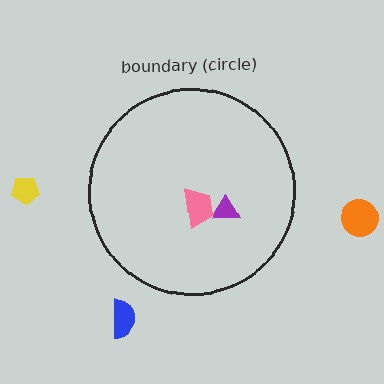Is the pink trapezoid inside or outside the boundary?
Inside.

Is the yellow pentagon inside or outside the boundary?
Outside.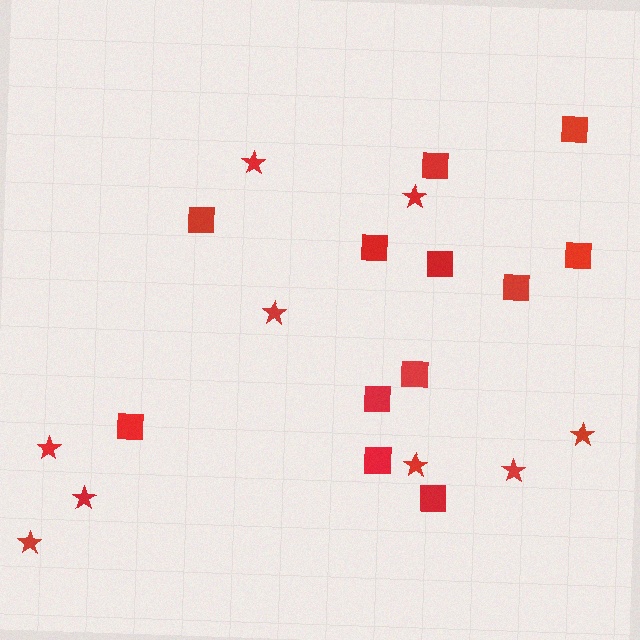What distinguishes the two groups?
There are 2 groups: one group of squares (12) and one group of stars (9).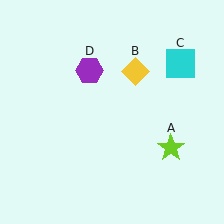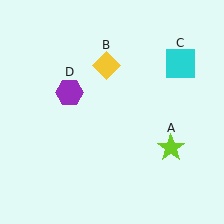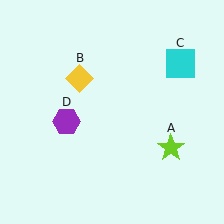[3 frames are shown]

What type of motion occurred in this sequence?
The yellow diamond (object B), purple hexagon (object D) rotated counterclockwise around the center of the scene.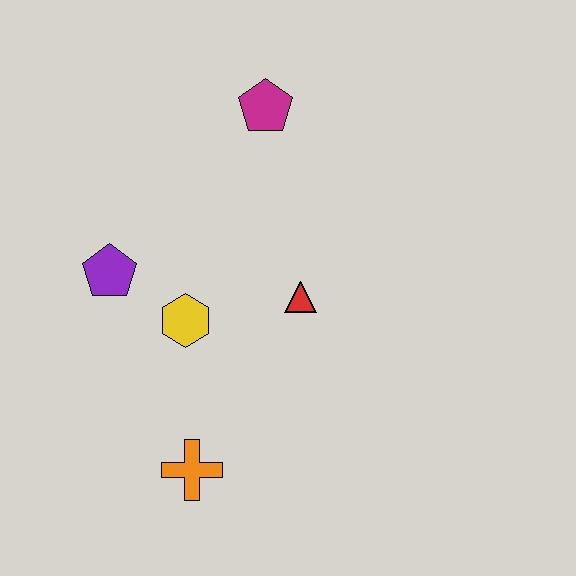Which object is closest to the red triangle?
The yellow hexagon is closest to the red triangle.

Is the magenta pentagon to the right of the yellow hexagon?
Yes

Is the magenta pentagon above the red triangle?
Yes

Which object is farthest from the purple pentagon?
The magenta pentagon is farthest from the purple pentagon.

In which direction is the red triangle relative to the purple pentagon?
The red triangle is to the right of the purple pentagon.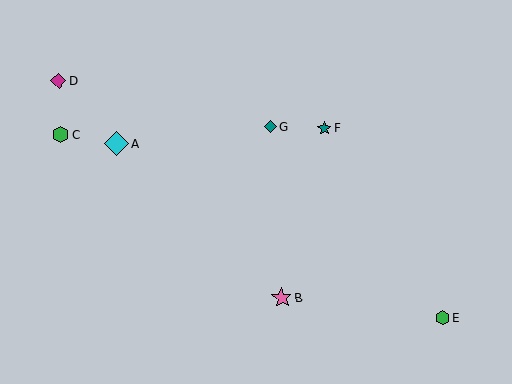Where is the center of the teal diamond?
The center of the teal diamond is at (270, 127).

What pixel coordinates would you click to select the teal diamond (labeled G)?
Click at (270, 127) to select the teal diamond G.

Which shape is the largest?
The cyan diamond (labeled A) is the largest.